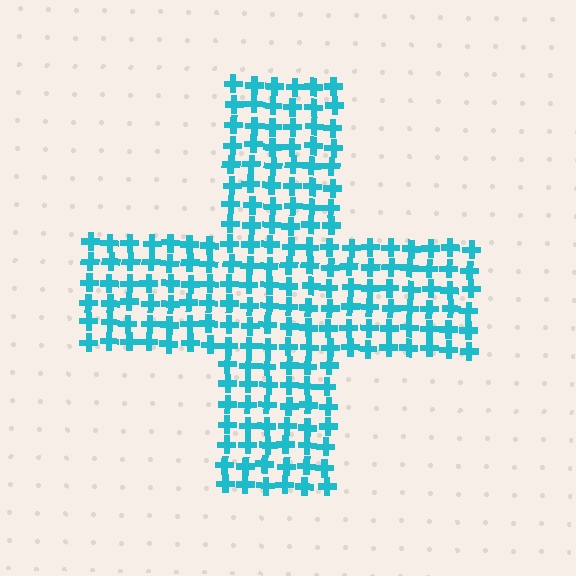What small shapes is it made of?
It is made of small crosses.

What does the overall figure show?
The overall figure shows a cross.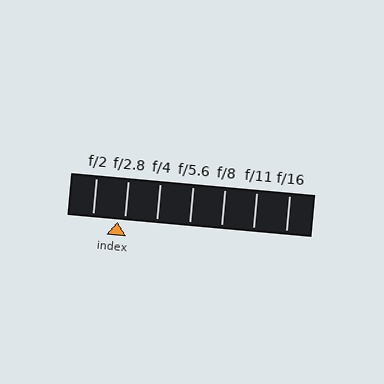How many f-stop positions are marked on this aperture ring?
There are 7 f-stop positions marked.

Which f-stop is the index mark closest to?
The index mark is closest to f/2.8.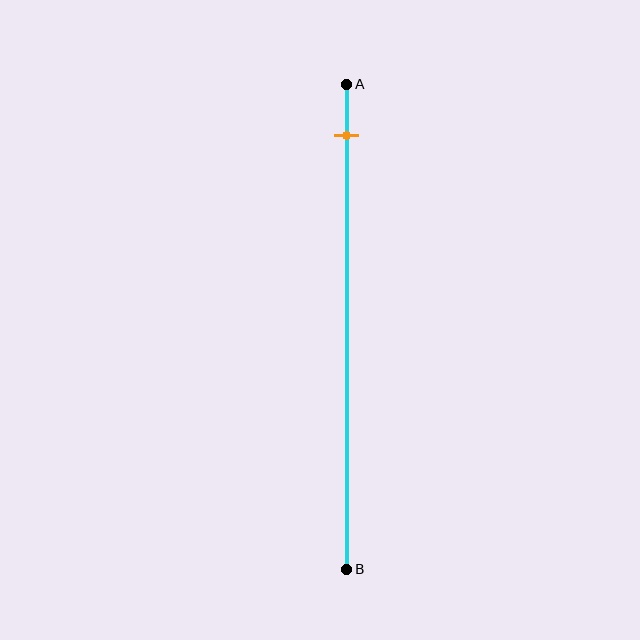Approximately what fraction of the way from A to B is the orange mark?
The orange mark is approximately 10% of the way from A to B.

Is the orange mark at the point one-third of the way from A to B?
No, the mark is at about 10% from A, not at the 33% one-third point.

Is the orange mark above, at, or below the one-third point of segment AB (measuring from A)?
The orange mark is above the one-third point of segment AB.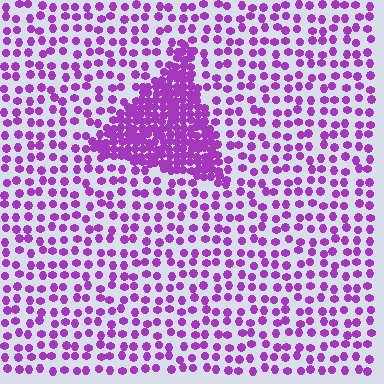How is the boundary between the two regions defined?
The boundary is defined by a change in element density (approximately 2.9x ratio). All elements are the same color, size, and shape.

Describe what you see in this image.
The image contains small purple elements arranged at two different densities. A triangle-shaped region is visible where the elements are more densely packed than the surrounding area.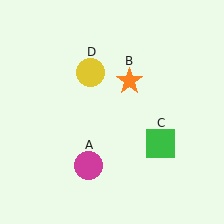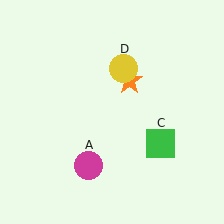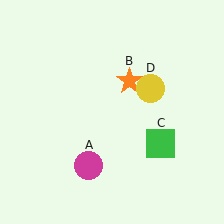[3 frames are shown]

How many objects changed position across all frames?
1 object changed position: yellow circle (object D).